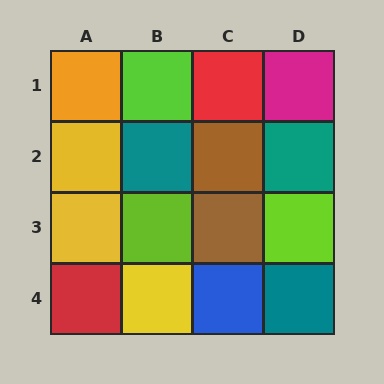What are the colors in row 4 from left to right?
Red, yellow, blue, teal.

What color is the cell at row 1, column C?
Red.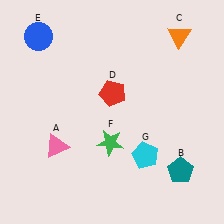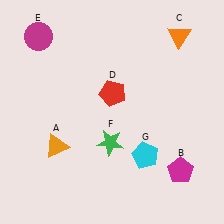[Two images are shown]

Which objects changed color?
A changed from pink to orange. B changed from teal to magenta. E changed from blue to magenta.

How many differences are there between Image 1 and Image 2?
There are 3 differences between the two images.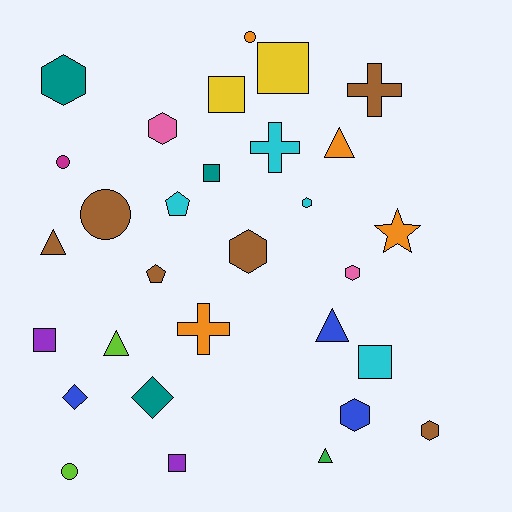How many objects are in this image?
There are 30 objects.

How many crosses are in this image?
There are 3 crosses.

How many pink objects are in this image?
There are 2 pink objects.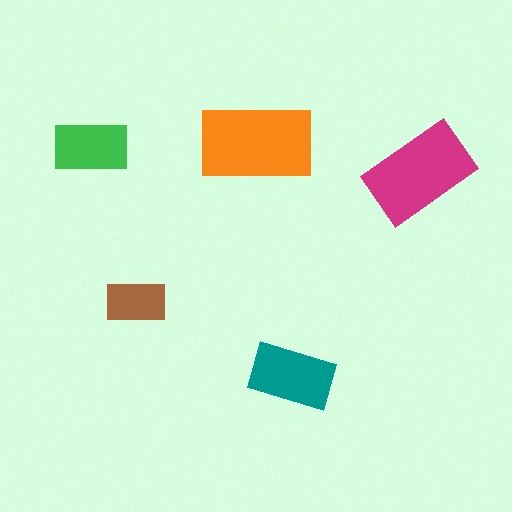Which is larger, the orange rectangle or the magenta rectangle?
The orange one.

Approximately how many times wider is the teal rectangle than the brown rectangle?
About 1.5 times wider.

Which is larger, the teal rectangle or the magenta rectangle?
The magenta one.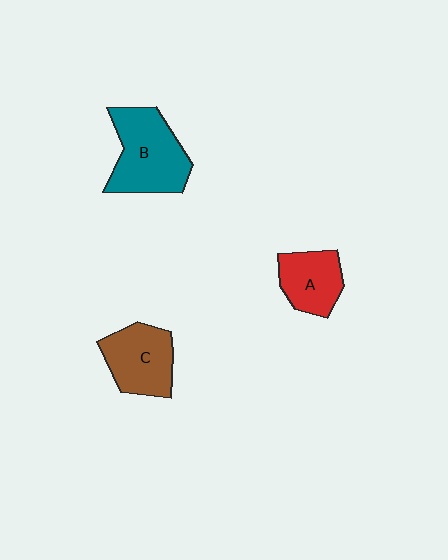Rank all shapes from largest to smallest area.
From largest to smallest: B (teal), C (brown), A (red).